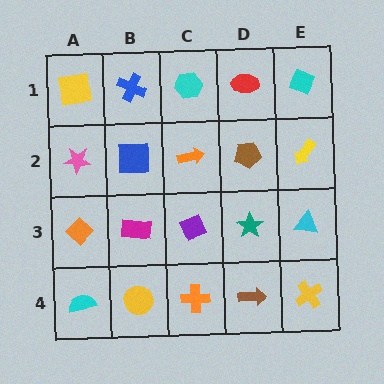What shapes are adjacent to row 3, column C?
An orange arrow (row 2, column C), an orange cross (row 4, column C), a magenta rectangle (row 3, column B), a teal star (row 3, column D).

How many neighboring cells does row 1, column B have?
3.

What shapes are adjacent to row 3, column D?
A brown pentagon (row 2, column D), a brown arrow (row 4, column D), a purple diamond (row 3, column C), a cyan triangle (row 3, column E).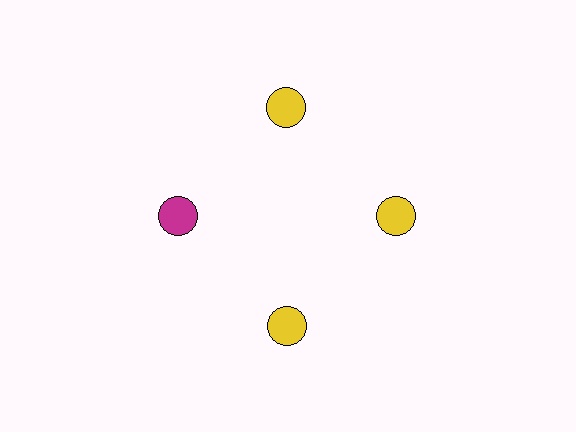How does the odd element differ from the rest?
It has a different color: magenta instead of yellow.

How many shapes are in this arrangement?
There are 4 shapes arranged in a ring pattern.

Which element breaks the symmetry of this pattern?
The magenta circle at roughly the 9 o'clock position breaks the symmetry. All other shapes are yellow circles.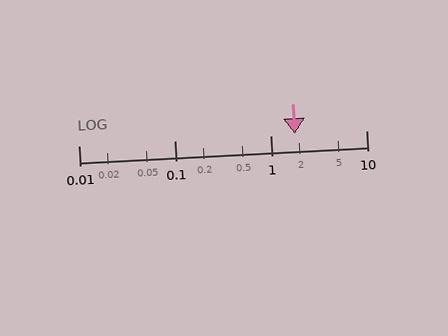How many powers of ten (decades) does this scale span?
The scale spans 3 decades, from 0.01 to 10.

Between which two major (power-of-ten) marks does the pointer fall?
The pointer is between 1 and 10.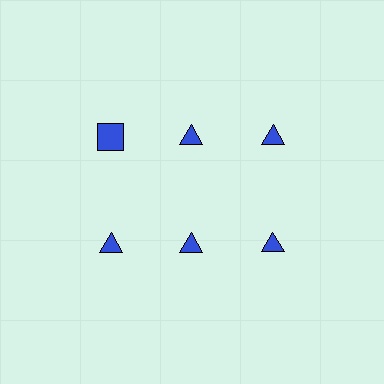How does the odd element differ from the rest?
It has a different shape: square instead of triangle.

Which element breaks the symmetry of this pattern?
The blue square in the top row, leftmost column breaks the symmetry. All other shapes are blue triangles.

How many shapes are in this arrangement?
There are 6 shapes arranged in a grid pattern.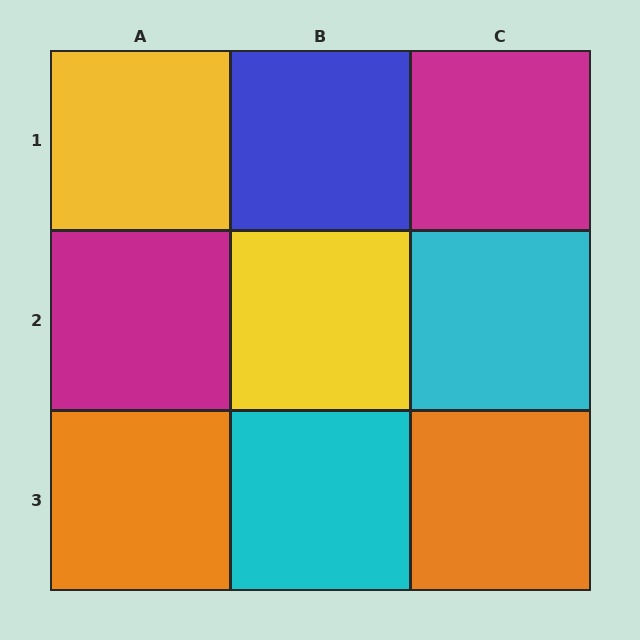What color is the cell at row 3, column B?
Cyan.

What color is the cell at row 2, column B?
Yellow.